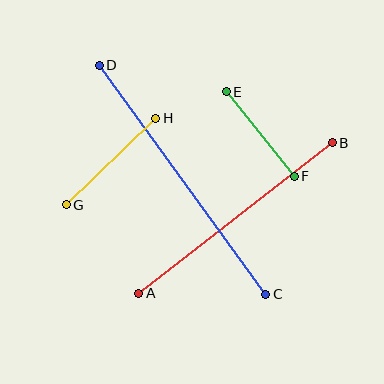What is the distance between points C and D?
The distance is approximately 283 pixels.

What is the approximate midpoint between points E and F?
The midpoint is at approximately (260, 134) pixels.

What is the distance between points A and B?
The distance is approximately 245 pixels.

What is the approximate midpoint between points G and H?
The midpoint is at approximately (111, 162) pixels.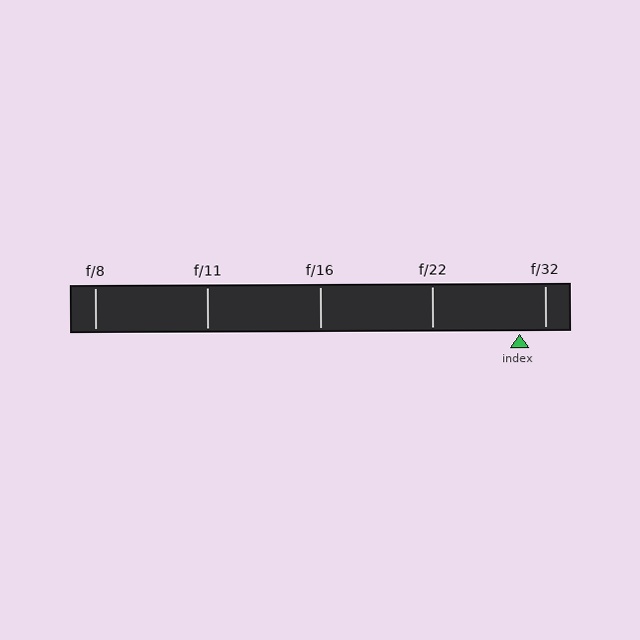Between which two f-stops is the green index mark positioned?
The index mark is between f/22 and f/32.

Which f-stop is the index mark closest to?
The index mark is closest to f/32.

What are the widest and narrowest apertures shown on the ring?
The widest aperture shown is f/8 and the narrowest is f/32.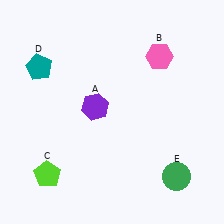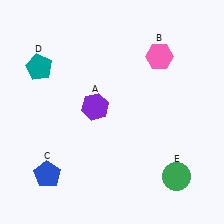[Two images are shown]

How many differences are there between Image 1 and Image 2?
There is 1 difference between the two images.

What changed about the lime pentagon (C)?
In Image 1, C is lime. In Image 2, it changed to blue.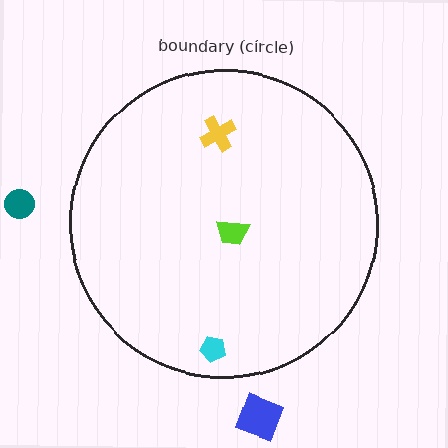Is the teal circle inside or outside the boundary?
Outside.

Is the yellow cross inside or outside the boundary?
Inside.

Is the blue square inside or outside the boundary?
Outside.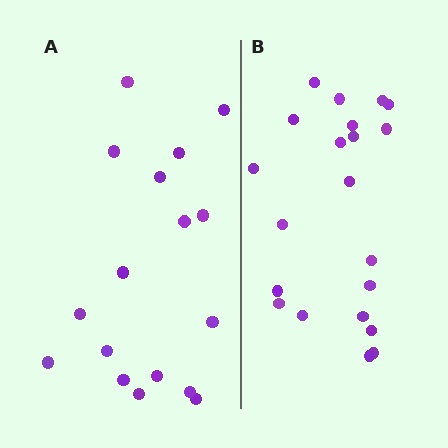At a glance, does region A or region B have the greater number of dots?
Region B (the right region) has more dots.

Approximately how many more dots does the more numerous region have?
Region B has about 4 more dots than region A.